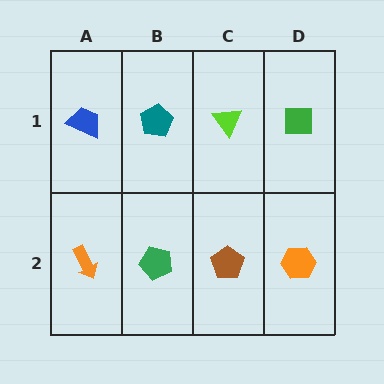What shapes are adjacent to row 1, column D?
An orange hexagon (row 2, column D), a lime triangle (row 1, column C).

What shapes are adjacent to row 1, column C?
A brown pentagon (row 2, column C), a teal pentagon (row 1, column B), a green square (row 1, column D).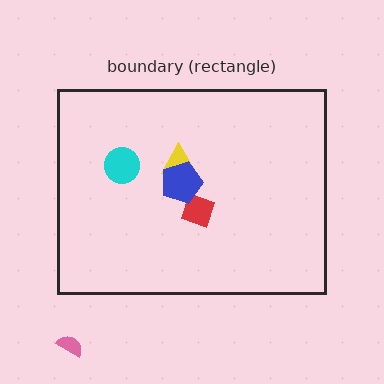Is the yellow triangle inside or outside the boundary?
Inside.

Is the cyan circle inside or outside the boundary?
Inside.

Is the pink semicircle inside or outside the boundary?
Outside.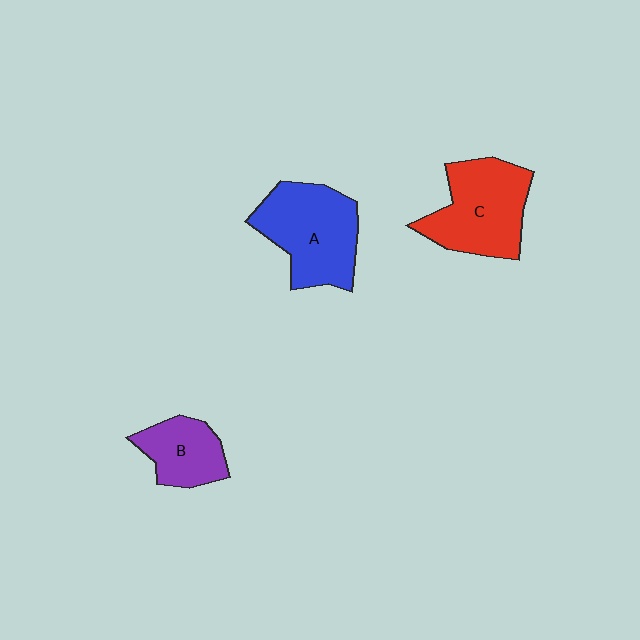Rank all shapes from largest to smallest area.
From largest to smallest: A (blue), C (red), B (purple).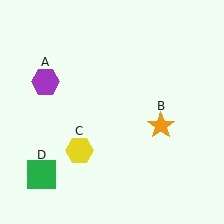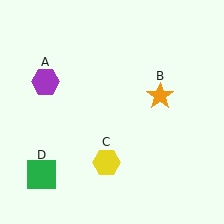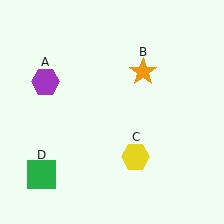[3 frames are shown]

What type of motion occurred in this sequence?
The orange star (object B), yellow hexagon (object C) rotated counterclockwise around the center of the scene.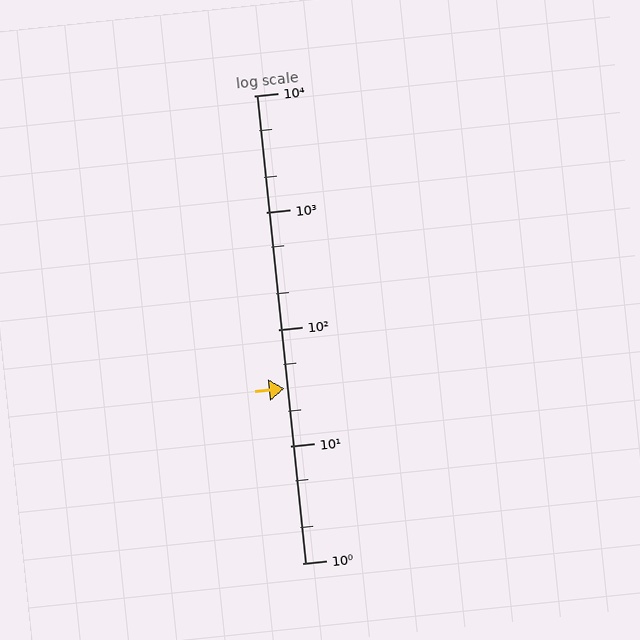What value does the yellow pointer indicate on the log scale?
The pointer indicates approximately 31.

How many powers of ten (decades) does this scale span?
The scale spans 4 decades, from 1 to 10000.